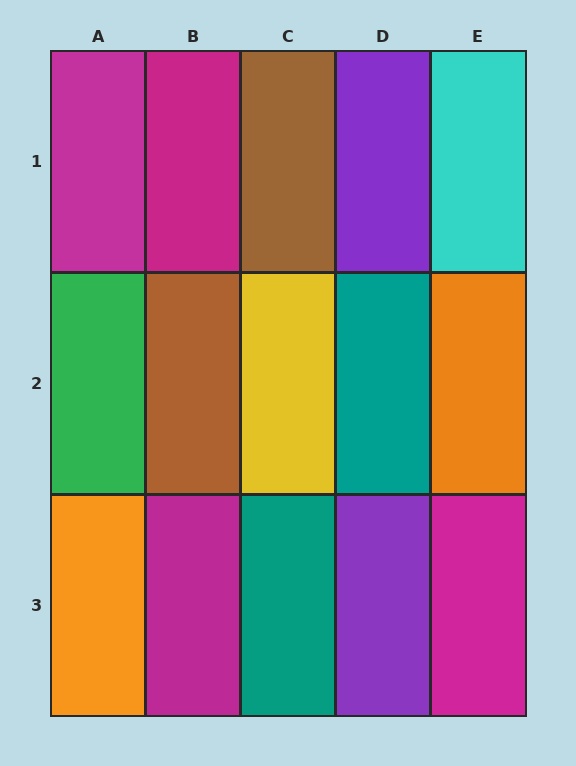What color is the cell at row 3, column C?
Teal.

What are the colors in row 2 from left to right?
Green, brown, yellow, teal, orange.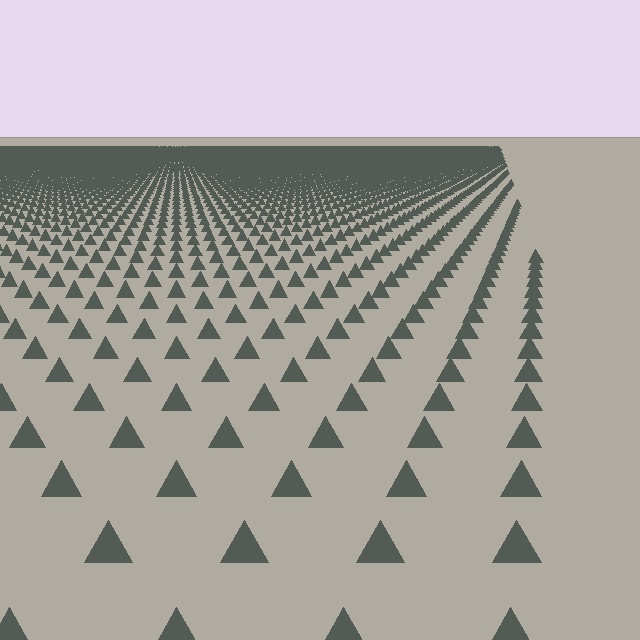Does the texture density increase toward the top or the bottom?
Density increases toward the top.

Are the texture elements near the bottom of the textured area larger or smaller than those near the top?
Larger. Near the bottom, elements are closer to the viewer and appear at a bigger on-screen size.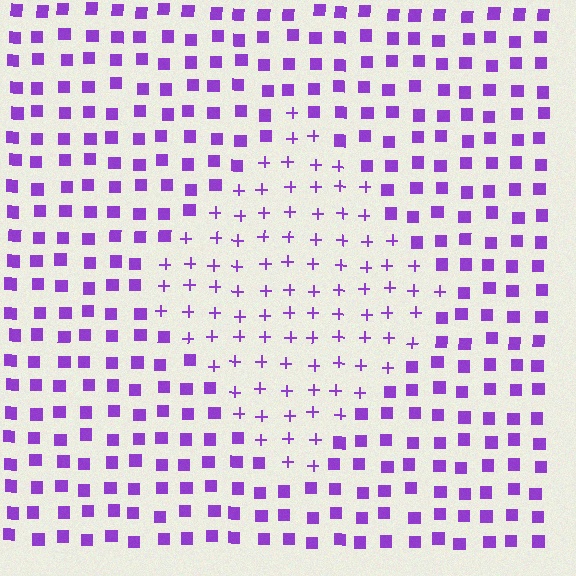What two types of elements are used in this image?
The image uses plus signs inside the diamond region and squares outside it.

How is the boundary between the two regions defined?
The boundary is defined by a change in element shape: plus signs inside vs. squares outside. All elements share the same color and spacing.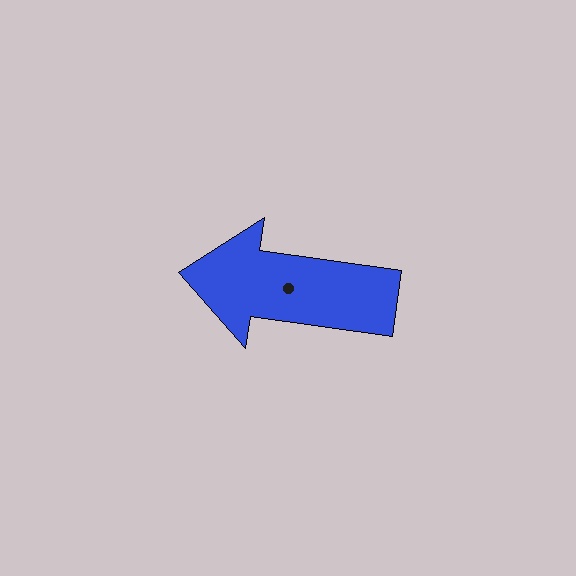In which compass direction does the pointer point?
West.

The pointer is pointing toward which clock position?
Roughly 9 o'clock.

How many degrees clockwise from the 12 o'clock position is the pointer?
Approximately 278 degrees.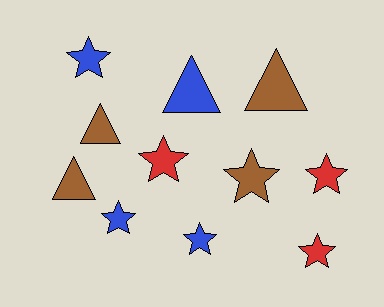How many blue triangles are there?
There is 1 blue triangle.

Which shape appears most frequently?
Star, with 7 objects.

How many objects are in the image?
There are 11 objects.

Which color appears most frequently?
Blue, with 4 objects.